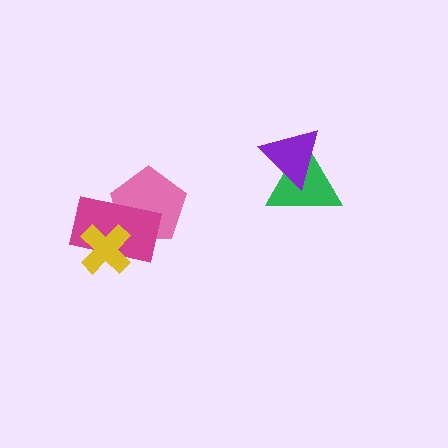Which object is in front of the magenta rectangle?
The yellow cross is in front of the magenta rectangle.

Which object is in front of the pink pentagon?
The magenta rectangle is in front of the pink pentagon.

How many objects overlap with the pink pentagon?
1 object overlaps with the pink pentagon.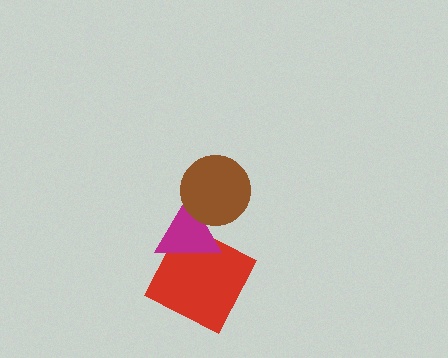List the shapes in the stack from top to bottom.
From top to bottom: the brown circle, the magenta triangle, the red square.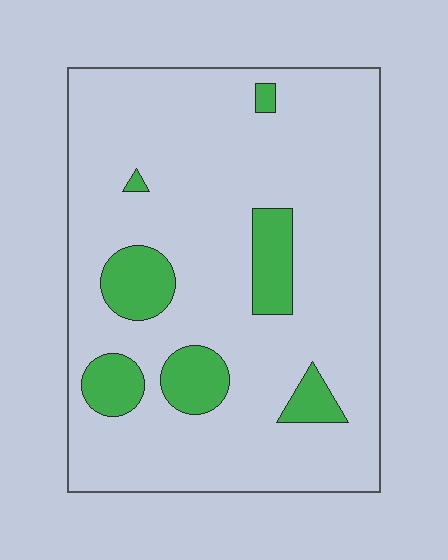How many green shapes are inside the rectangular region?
7.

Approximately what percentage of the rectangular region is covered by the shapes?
Approximately 15%.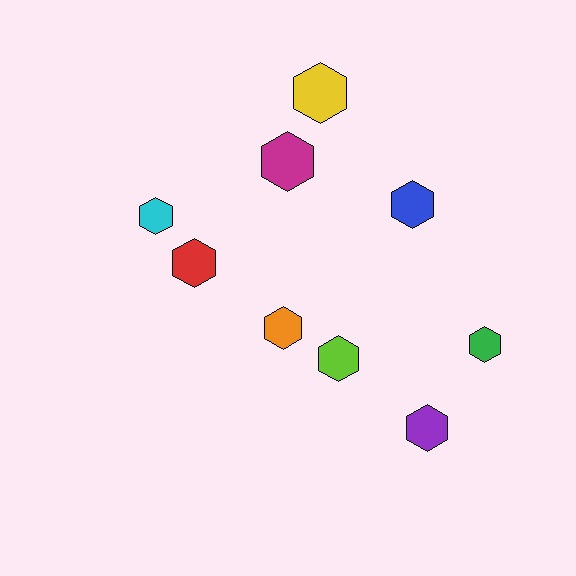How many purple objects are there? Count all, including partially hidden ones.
There is 1 purple object.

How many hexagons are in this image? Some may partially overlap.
There are 9 hexagons.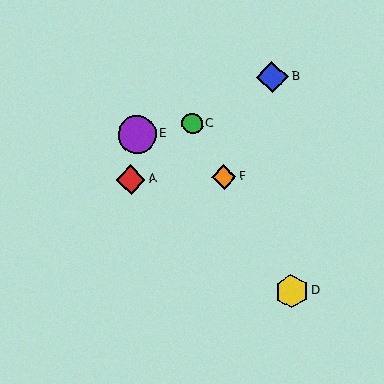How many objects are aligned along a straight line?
3 objects (C, D, F) are aligned along a straight line.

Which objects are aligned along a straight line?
Objects C, D, F are aligned along a straight line.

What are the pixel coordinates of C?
Object C is at (192, 124).